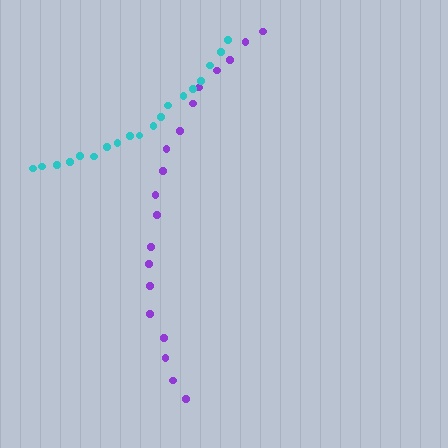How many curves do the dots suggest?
There are 2 distinct paths.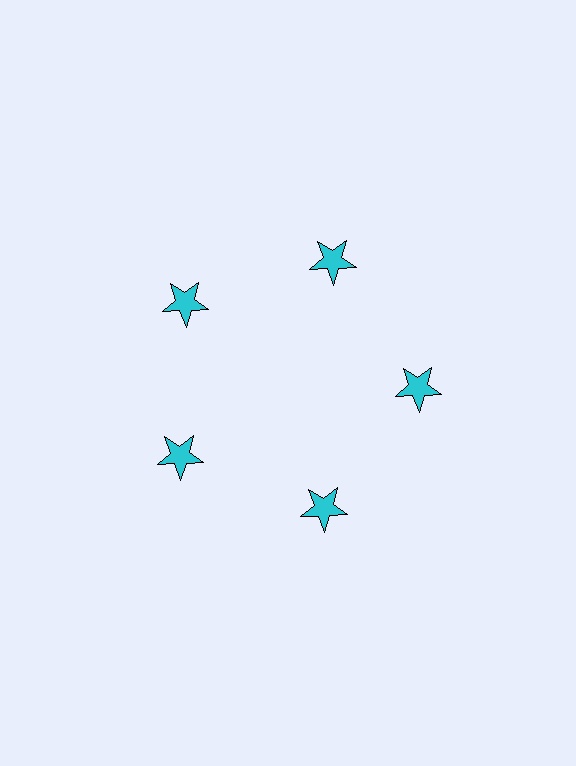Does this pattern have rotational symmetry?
Yes, this pattern has 5-fold rotational symmetry. It looks the same after rotating 72 degrees around the center.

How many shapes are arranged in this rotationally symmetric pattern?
There are 5 shapes, arranged in 5 groups of 1.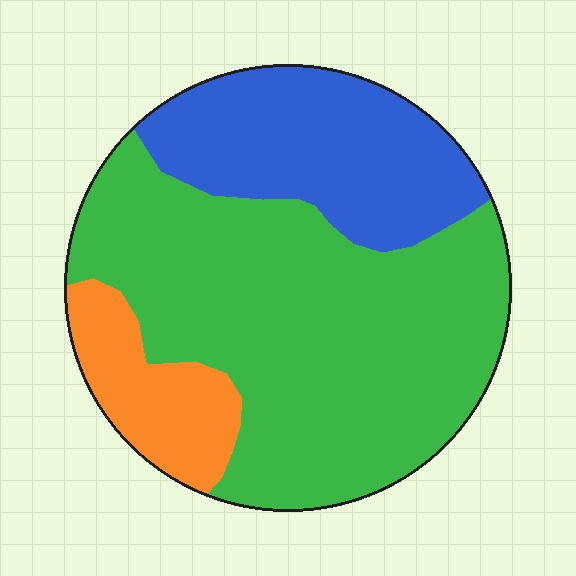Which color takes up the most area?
Green, at roughly 60%.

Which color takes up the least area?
Orange, at roughly 15%.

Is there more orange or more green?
Green.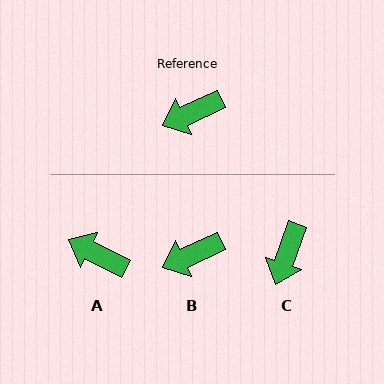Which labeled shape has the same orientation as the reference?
B.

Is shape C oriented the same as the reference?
No, it is off by about 46 degrees.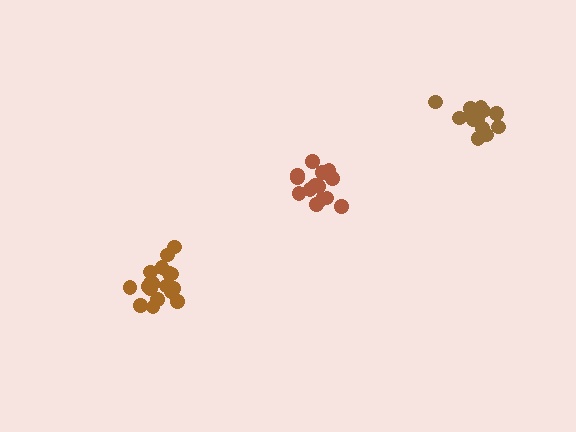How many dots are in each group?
Group 1: 18 dots, Group 2: 14 dots, Group 3: 14 dots (46 total).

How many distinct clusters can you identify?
There are 3 distinct clusters.